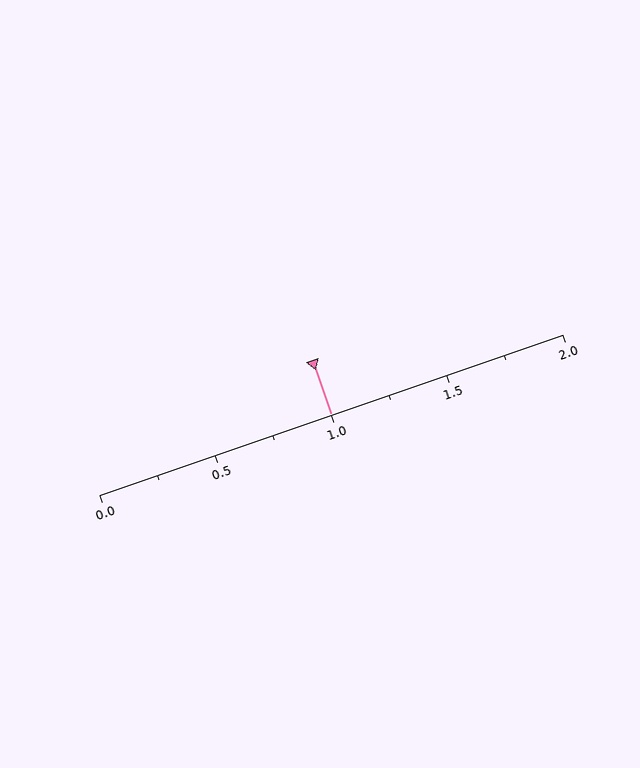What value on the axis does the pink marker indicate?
The marker indicates approximately 1.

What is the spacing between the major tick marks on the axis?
The major ticks are spaced 0.5 apart.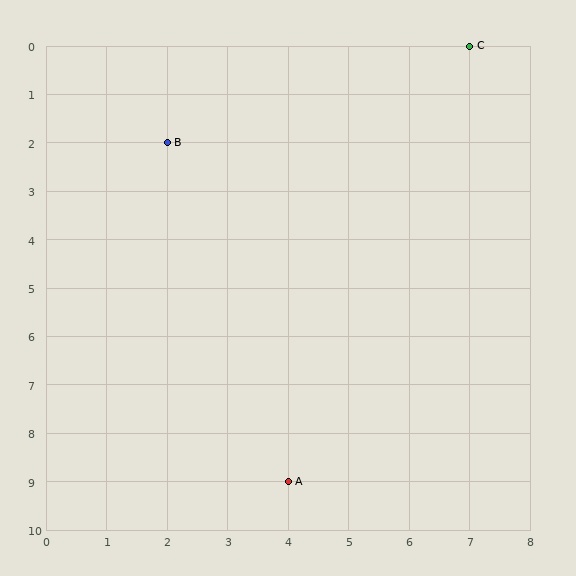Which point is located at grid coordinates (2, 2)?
Point B is at (2, 2).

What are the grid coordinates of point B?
Point B is at grid coordinates (2, 2).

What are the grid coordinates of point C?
Point C is at grid coordinates (7, 0).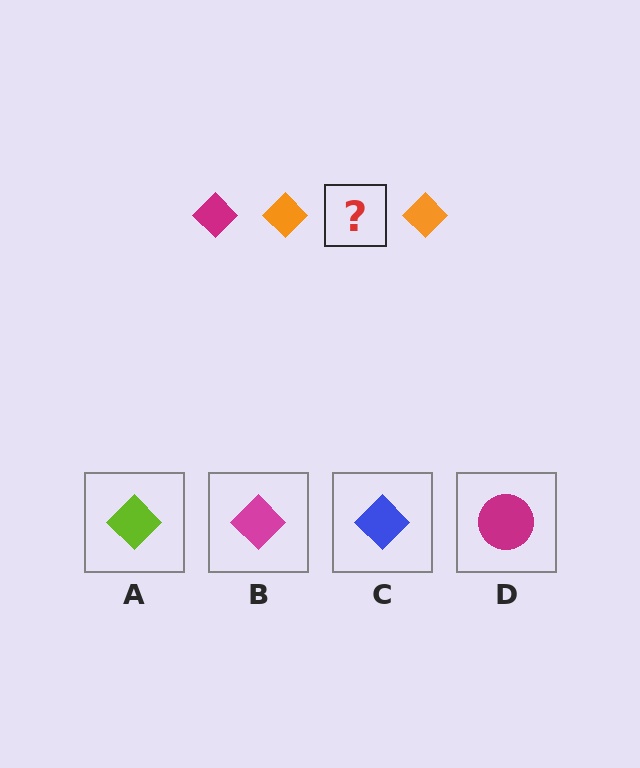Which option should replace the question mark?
Option B.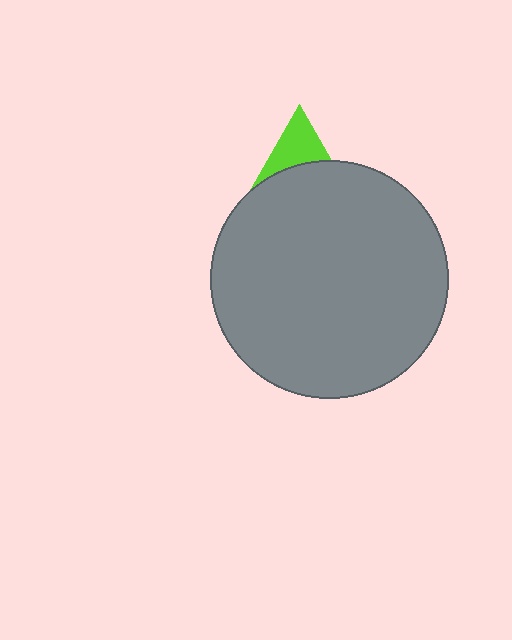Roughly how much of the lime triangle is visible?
A small part of it is visible (roughly 31%).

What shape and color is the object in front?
The object in front is a gray circle.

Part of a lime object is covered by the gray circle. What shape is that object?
It is a triangle.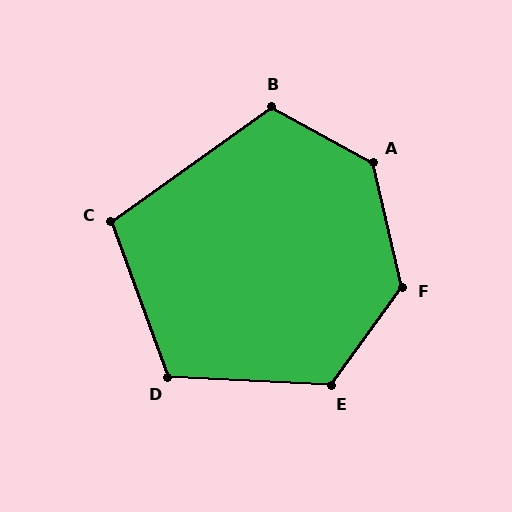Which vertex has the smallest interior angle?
C, at approximately 105 degrees.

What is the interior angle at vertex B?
Approximately 116 degrees (obtuse).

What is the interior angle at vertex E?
Approximately 123 degrees (obtuse).